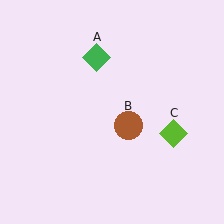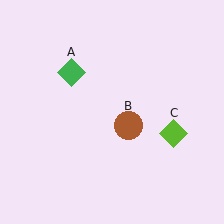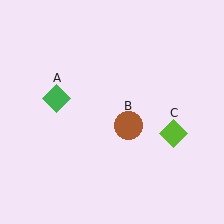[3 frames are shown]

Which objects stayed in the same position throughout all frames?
Brown circle (object B) and lime diamond (object C) remained stationary.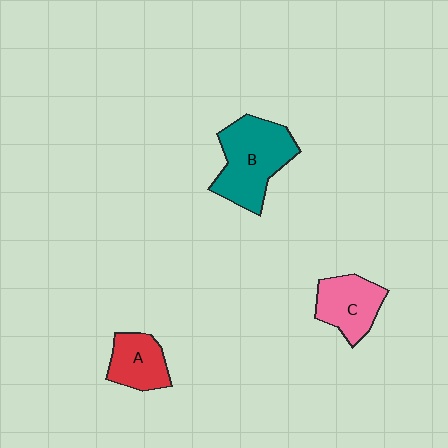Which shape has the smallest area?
Shape A (red).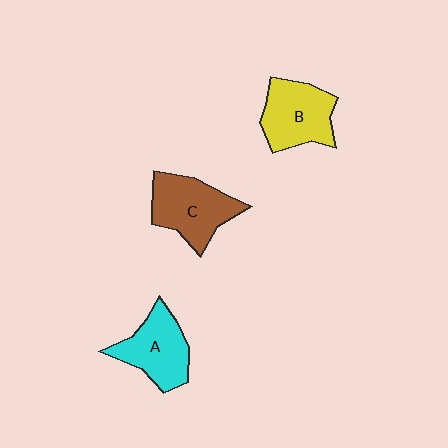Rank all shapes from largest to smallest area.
From largest to smallest: C (brown), B (yellow), A (cyan).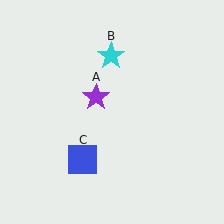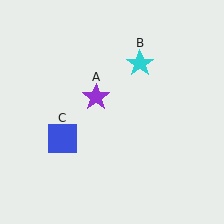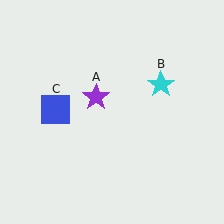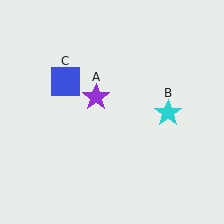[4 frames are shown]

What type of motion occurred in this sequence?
The cyan star (object B), blue square (object C) rotated clockwise around the center of the scene.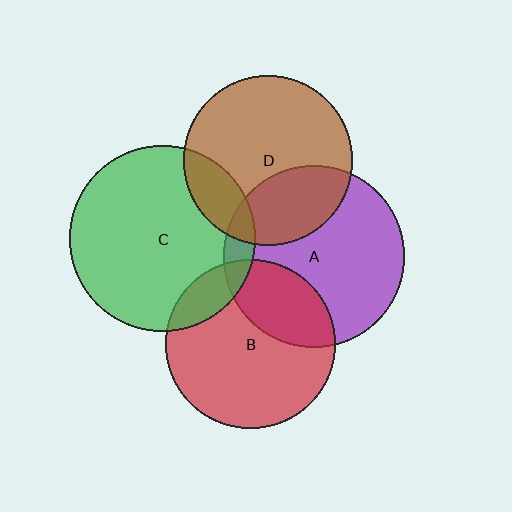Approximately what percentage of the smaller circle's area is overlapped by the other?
Approximately 30%.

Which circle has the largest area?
Circle C (green).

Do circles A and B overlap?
Yes.